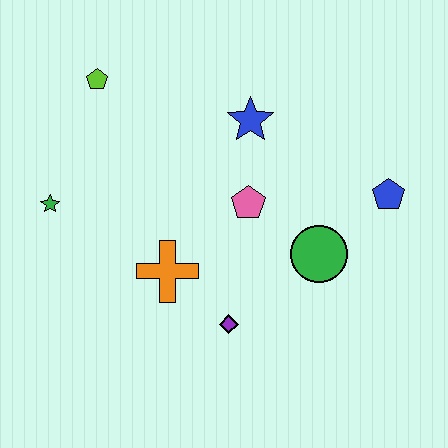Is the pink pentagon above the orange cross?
Yes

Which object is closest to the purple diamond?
The orange cross is closest to the purple diamond.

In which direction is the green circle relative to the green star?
The green circle is to the right of the green star.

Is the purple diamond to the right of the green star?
Yes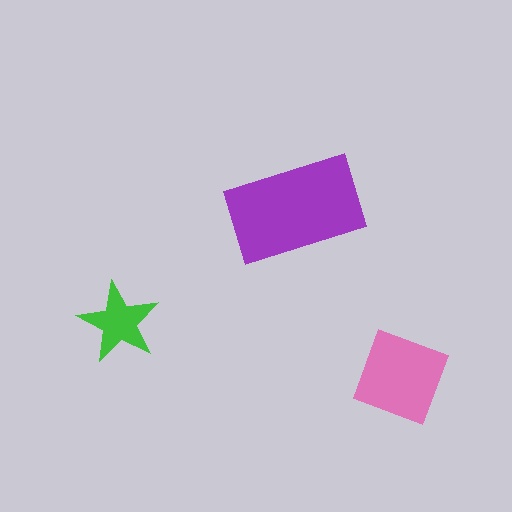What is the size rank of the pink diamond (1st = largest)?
2nd.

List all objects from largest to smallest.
The purple rectangle, the pink diamond, the green star.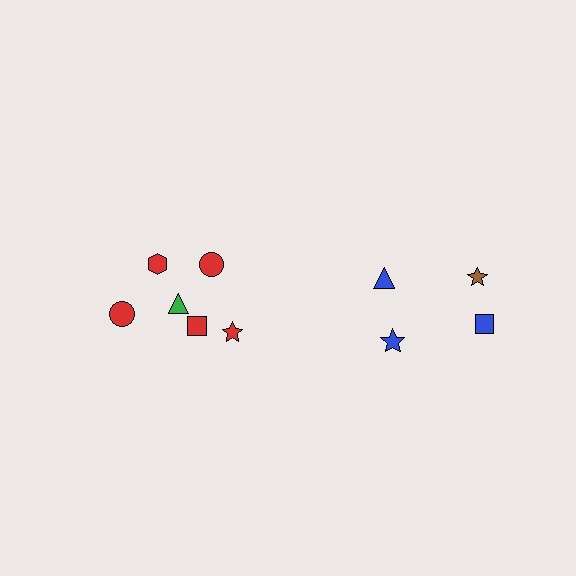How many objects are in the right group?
There are 4 objects.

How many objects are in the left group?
There are 6 objects.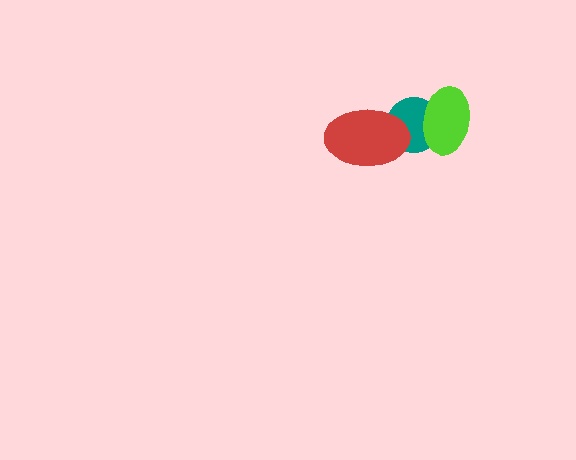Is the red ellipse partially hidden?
No, no other shape covers it.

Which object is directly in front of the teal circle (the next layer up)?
The lime ellipse is directly in front of the teal circle.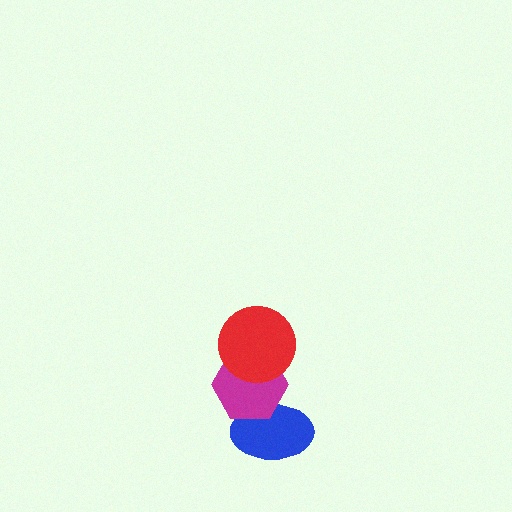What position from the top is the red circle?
The red circle is 1st from the top.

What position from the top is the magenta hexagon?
The magenta hexagon is 2nd from the top.